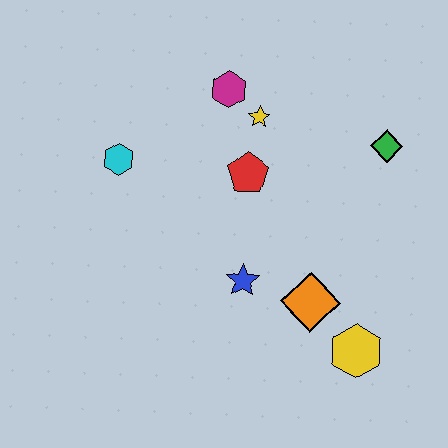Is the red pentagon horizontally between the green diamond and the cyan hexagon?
Yes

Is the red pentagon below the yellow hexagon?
No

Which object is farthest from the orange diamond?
The cyan hexagon is farthest from the orange diamond.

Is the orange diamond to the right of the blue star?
Yes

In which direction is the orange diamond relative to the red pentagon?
The orange diamond is below the red pentagon.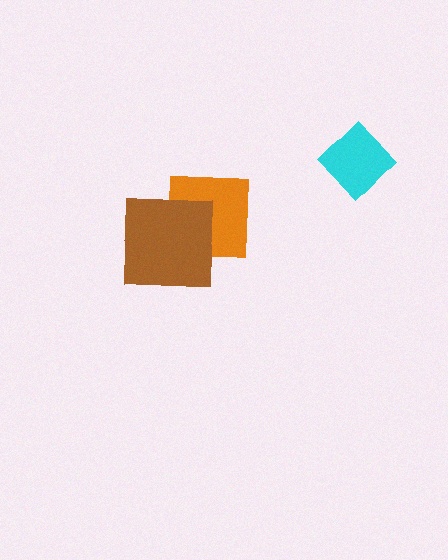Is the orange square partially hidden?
Yes, it is partially covered by another shape.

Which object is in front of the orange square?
The brown square is in front of the orange square.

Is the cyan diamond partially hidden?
No, no other shape covers it.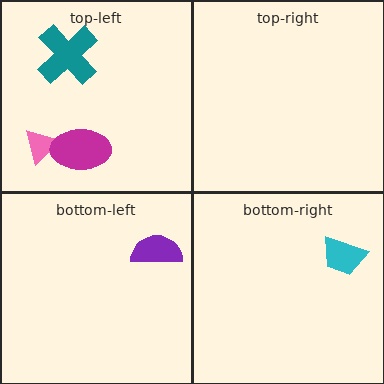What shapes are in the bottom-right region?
The cyan trapezoid.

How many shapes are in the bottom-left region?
1.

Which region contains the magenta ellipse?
The top-left region.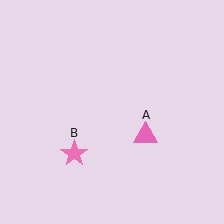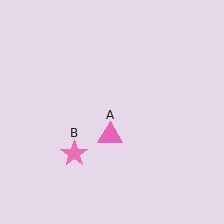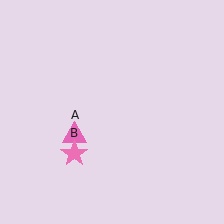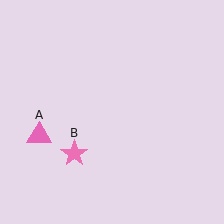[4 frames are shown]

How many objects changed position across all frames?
1 object changed position: pink triangle (object A).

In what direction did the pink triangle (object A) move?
The pink triangle (object A) moved left.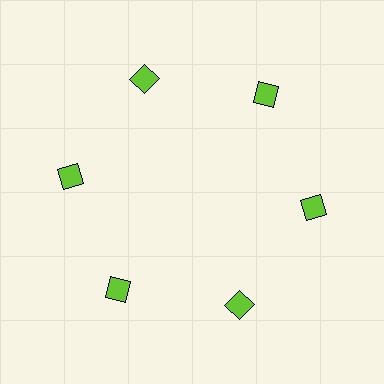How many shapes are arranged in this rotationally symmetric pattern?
There are 6 shapes, arranged in 6 groups of 1.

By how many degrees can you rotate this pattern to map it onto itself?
The pattern maps onto itself every 60 degrees of rotation.